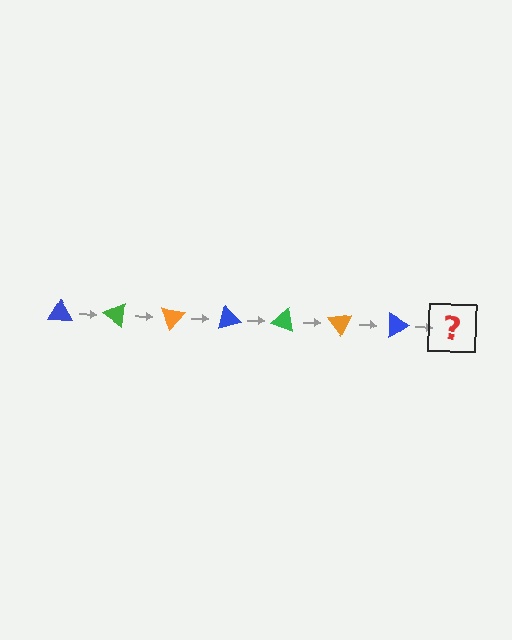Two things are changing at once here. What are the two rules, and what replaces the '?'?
The two rules are that it rotates 35 degrees each step and the color cycles through blue, green, and orange. The '?' should be a green triangle, rotated 245 degrees from the start.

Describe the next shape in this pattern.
It should be a green triangle, rotated 245 degrees from the start.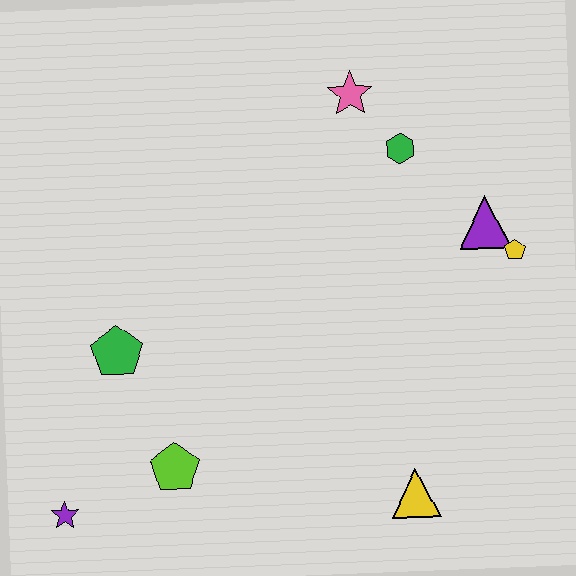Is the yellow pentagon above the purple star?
Yes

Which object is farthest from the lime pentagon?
The pink star is farthest from the lime pentagon.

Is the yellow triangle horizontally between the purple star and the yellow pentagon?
Yes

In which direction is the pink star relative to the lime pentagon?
The pink star is above the lime pentagon.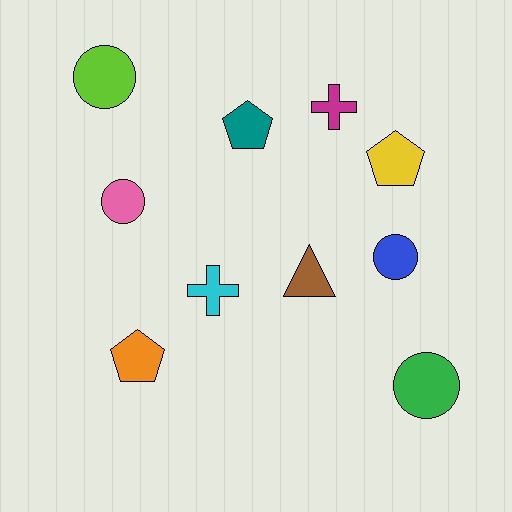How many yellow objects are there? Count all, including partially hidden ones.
There is 1 yellow object.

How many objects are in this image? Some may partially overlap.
There are 10 objects.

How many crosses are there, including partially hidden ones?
There are 2 crosses.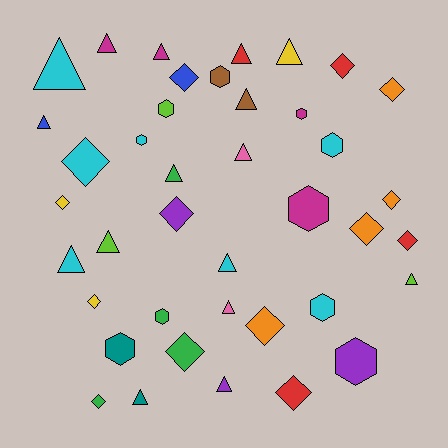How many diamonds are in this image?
There are 14 diamonds.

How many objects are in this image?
There are 40 objects.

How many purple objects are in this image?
There are 3 purple objects.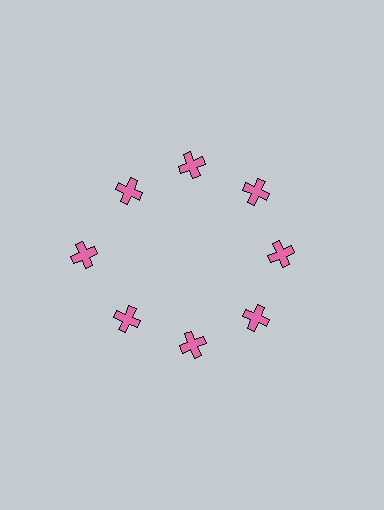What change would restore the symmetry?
The symmetry would be restored by moving it inward, back onto the ring so that all 8 crosses sit at equal angles and equal distance from the center.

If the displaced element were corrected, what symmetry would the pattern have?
It would have 8-fold rotational symmetry — the pattern would map onto itself every 45 degrees.